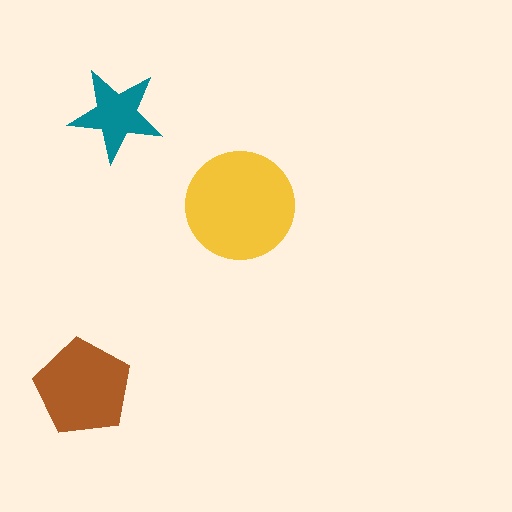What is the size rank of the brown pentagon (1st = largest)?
2nd.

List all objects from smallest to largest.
The teal star, the brown pentagon, the yellow circle.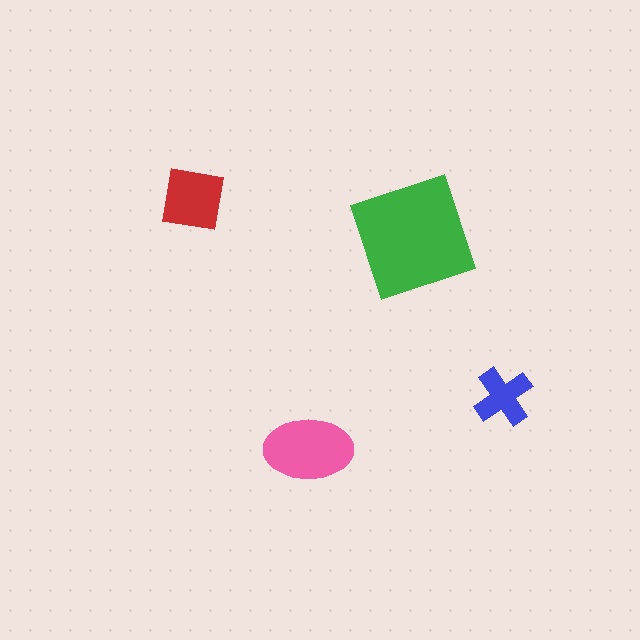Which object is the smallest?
The blue cross.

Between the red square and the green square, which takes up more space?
The green square.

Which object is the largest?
The green square.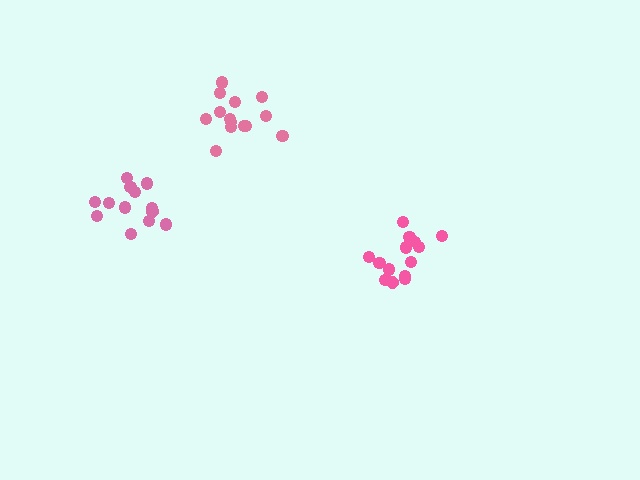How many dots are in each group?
Group 1: 13 dots, Group 2: 14 dots, Group 3: 14 dots (41 total).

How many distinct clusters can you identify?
There are 3 distinct clusters.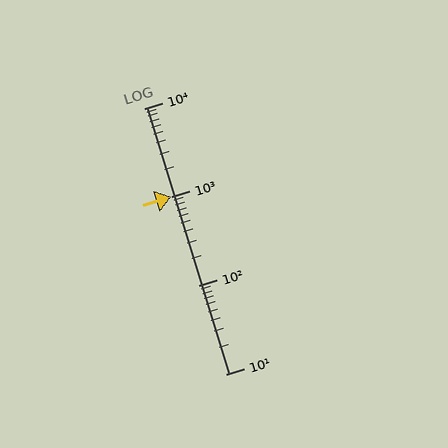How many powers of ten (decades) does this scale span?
The scale spans 3 decades, from 10 to 10000.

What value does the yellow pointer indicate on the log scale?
The pointer indicates approximately 1000.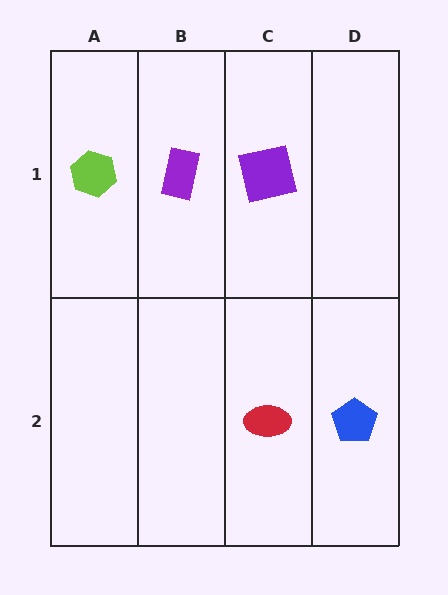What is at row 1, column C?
A purple square.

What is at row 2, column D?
A blue pentagon.